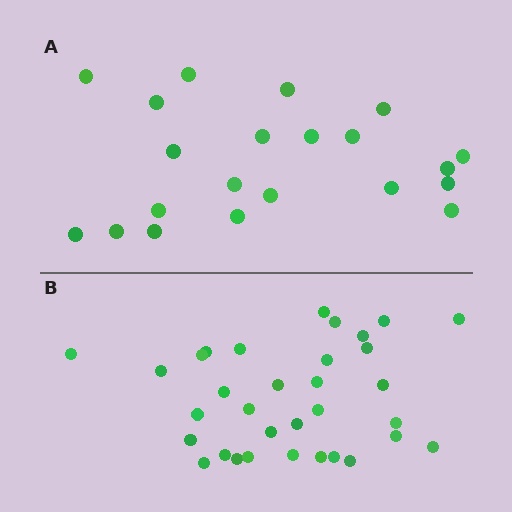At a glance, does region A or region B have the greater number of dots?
Region B (the bottom region) has more dots.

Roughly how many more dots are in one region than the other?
Region B has roughly 12 or so more dots than region A.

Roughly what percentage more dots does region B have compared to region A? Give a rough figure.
About 55% more.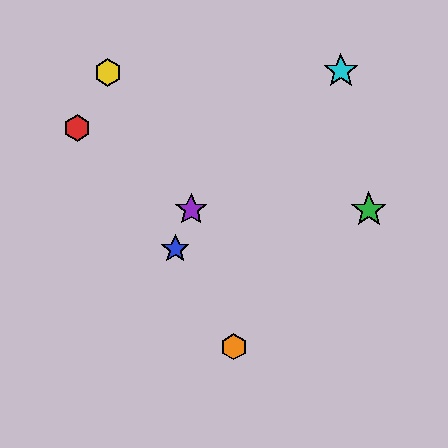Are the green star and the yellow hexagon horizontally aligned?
No, the green star is at y≈210 and the yellow hexagon is at y≈73.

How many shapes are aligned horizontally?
2 shapes (the green star, the purple star) are aligned horizontally.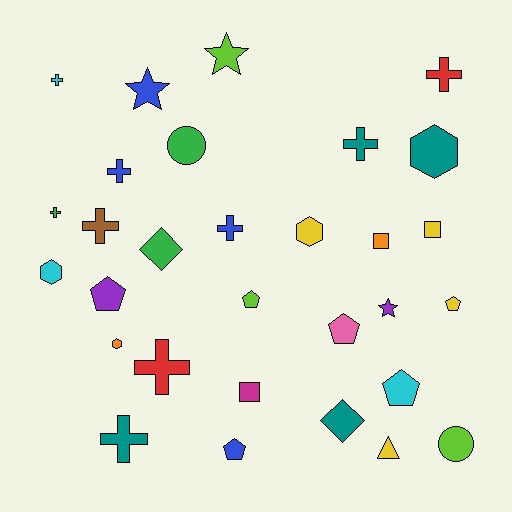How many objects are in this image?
There are 30 objects.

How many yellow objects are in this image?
There are 4 yellow objects.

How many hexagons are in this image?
There are 4 hexagons.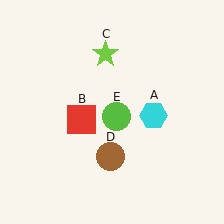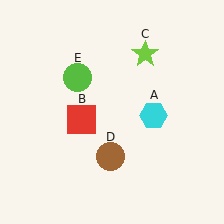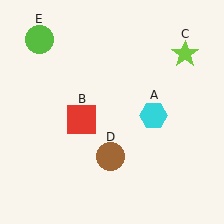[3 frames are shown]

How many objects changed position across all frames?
2 objects changed position: lime star (object C), lime circle (object E).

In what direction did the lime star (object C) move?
The lime star (object C) moved right.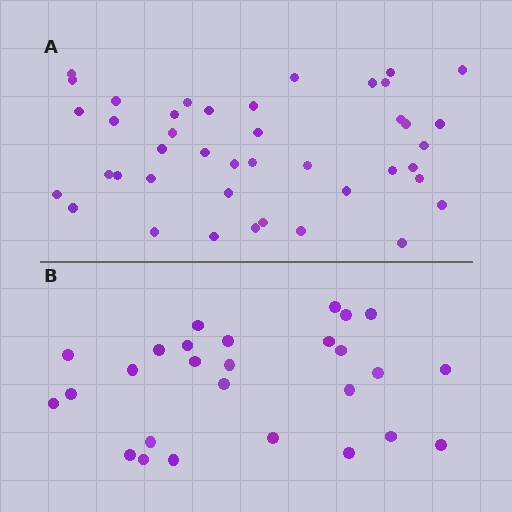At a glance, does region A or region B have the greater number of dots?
Region A (the top region) has more dots.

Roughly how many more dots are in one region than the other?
Region A has approximately 15 more dots than region B.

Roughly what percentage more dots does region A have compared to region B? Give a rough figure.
About 55% more.